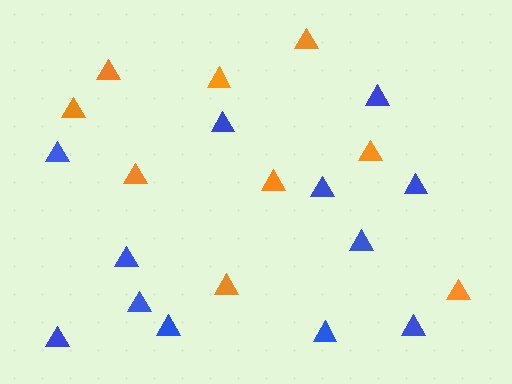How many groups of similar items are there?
There are 2 groups: one group of blue triangles (12) and one group of orange triangles (9).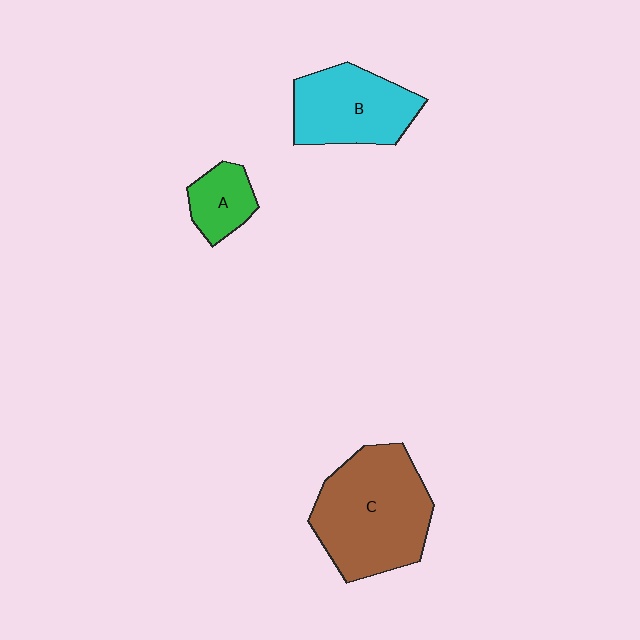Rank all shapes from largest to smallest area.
From largest to smallest: C (brown), B (cyan), A (green).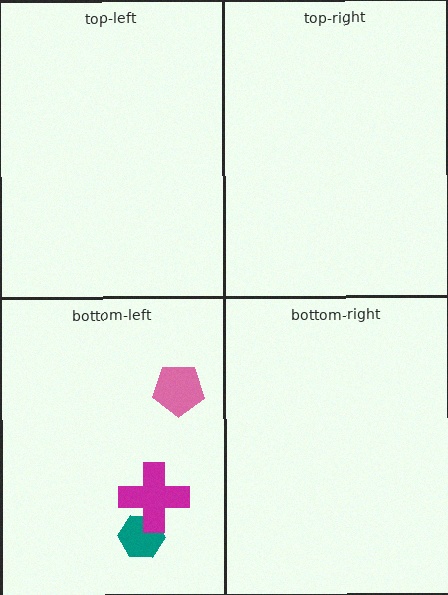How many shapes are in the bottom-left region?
3.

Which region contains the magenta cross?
The bottom-left region.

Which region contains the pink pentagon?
The bottom-left region.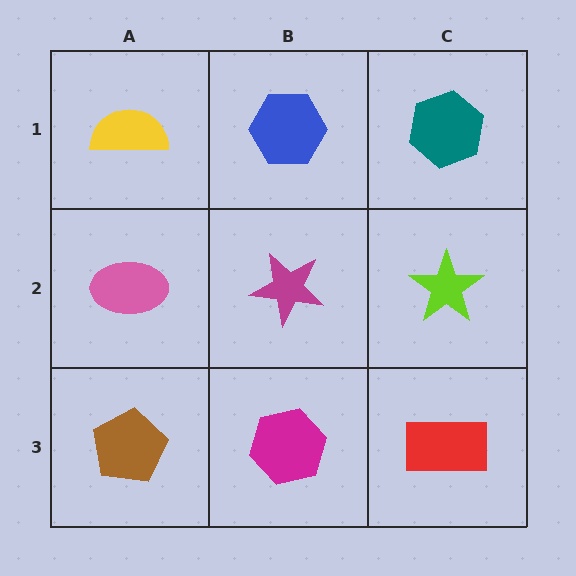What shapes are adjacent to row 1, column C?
A lime star (row 2, column C), a blue hexagon (row 1, column B).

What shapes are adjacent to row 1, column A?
A pink ellipse (row 2, column A), a blue hexagon (row 1, column B).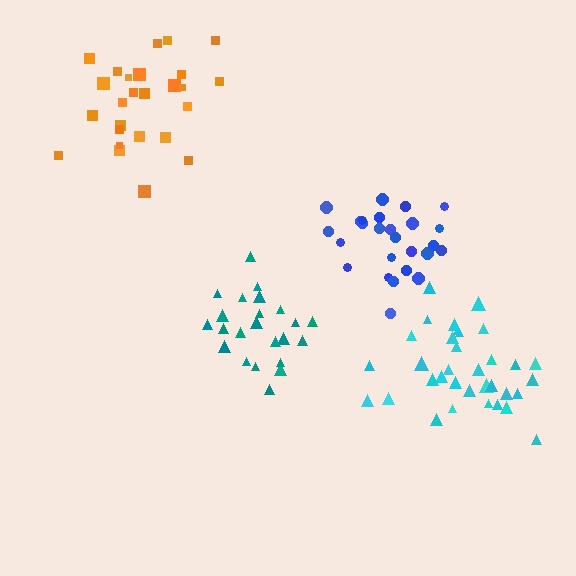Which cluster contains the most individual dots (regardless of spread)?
Cyan (34).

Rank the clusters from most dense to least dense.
teal, blue, cyan, orange.